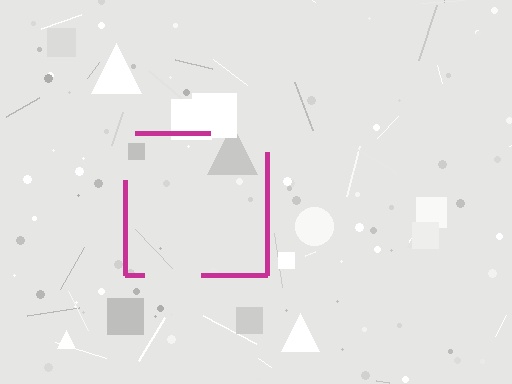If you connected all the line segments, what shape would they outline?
They would outline a square.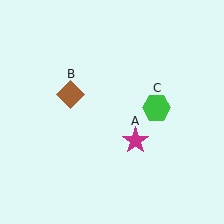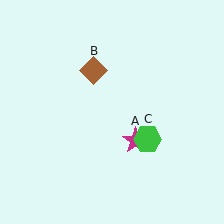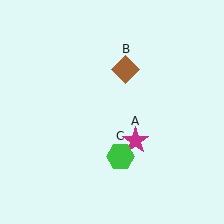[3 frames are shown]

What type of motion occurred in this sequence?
The brown diamond (object B), green hexagon (object C) rotated clockwise around the center of the scene.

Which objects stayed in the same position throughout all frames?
Magenta star (object A) remained stationary.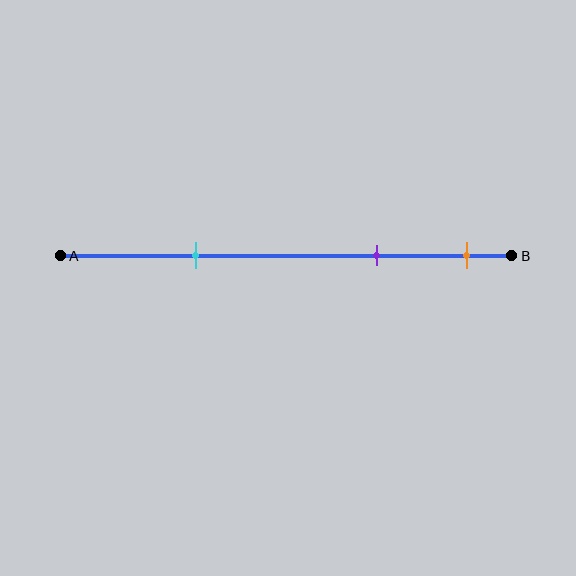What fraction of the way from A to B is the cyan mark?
The cyan mark is approximately 30% (0.3) of the way from A to B.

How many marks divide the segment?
There are 3 marks dividing the segment.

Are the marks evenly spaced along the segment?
No, the marks are not evenly spaced.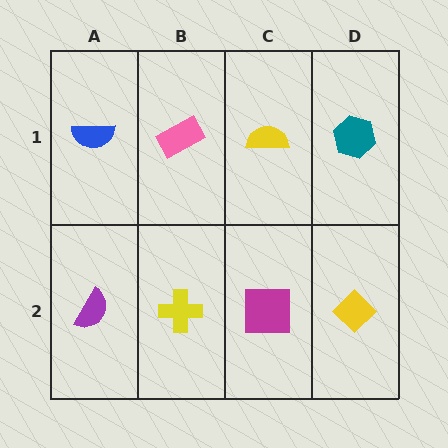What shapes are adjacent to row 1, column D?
A yellow diamond (row 2, column D), a yellow semicircle (row 1, column C).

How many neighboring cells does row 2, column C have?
3.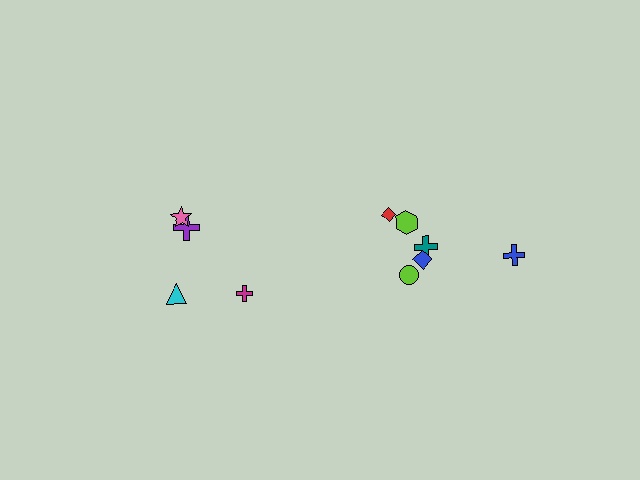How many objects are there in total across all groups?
There are 10 objects.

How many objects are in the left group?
There are 4 objects.